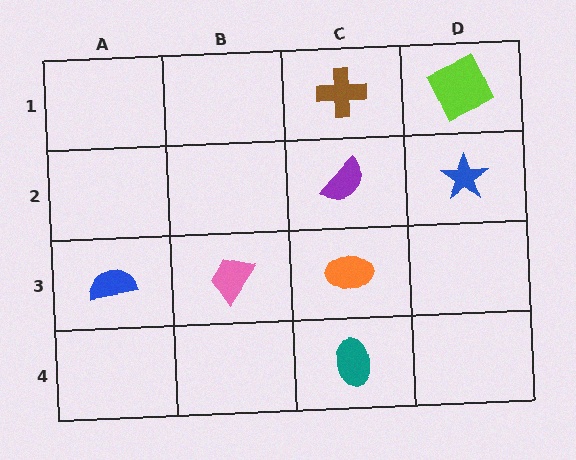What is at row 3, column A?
A blue semicircle.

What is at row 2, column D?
A blue star.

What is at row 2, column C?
A purple semicircle.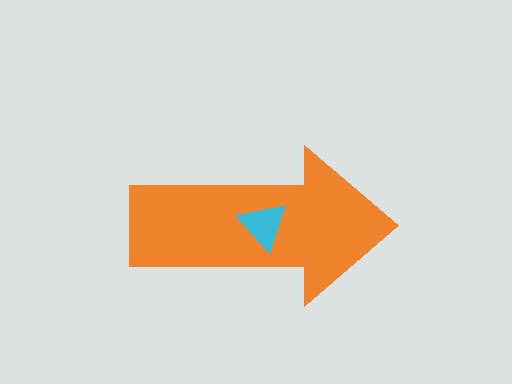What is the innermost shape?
The cyan triangle.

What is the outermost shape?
The orange arrow.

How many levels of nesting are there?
2.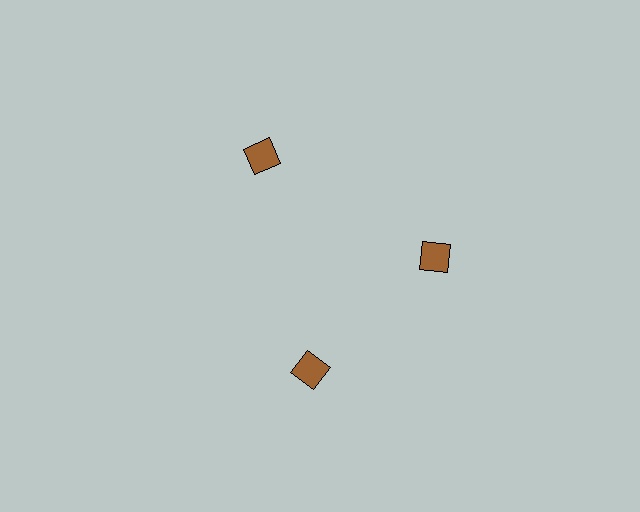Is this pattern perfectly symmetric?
No. The 3 brown squares are arranged in a ring, but one element near the 7 o'clock position is rotated out of alignment along the ring, breaking the 3-fold rotational symmetry.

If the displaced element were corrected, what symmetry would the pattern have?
It would have 3-fold rotational symmetry — the pattern would map onto itself every 120 degrees.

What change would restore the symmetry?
The symmetry would be restored by rotating it back into even spacing with its neighbors so that all 3 squares sit at equal angles and equal distance from the center.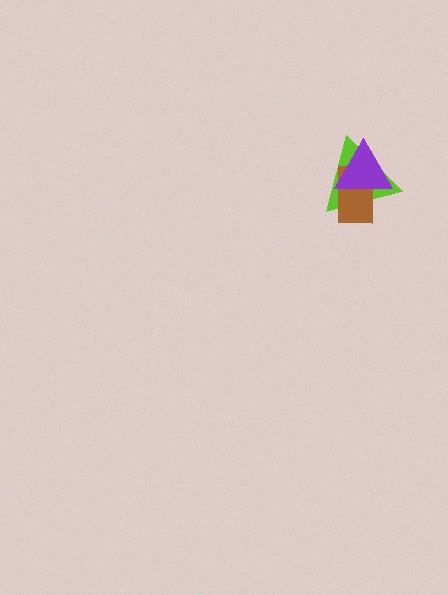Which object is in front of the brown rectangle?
The purple triangle is in front of the brown rectangle.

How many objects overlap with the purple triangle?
2 objects overlap with the purple triangle.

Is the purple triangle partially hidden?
No, no other shape covers it.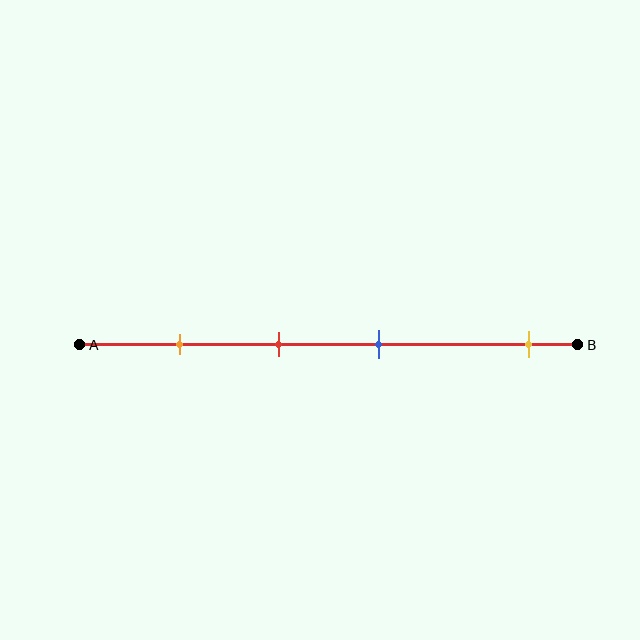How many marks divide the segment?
There are 4 marks dividing the segment.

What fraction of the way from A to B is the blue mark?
The blue mark is approximately 60% (0.6) of the way from A to B.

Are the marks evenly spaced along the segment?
No, the marks are not evenly spaced.